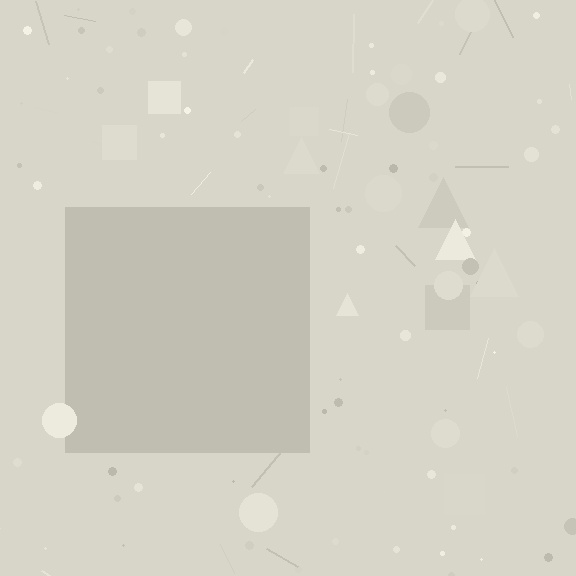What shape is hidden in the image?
A square is hidden in the image.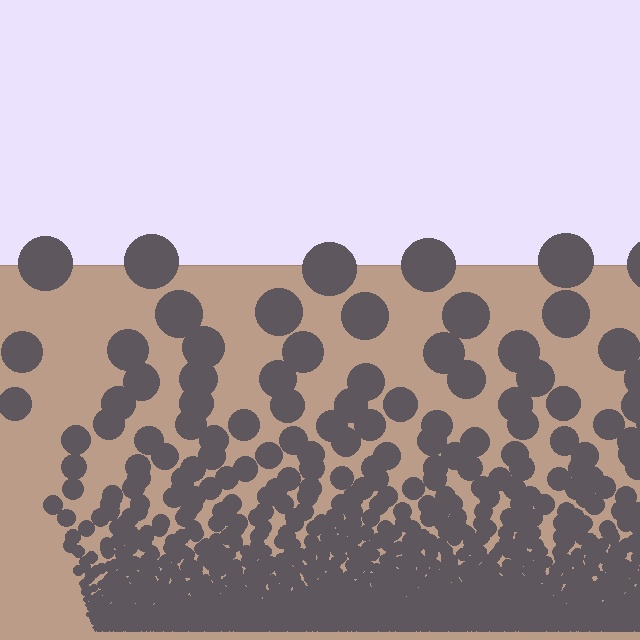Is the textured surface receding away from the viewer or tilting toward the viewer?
The surface appears to tilt toward the viewer. Texture elements get larger and sparser toward the top.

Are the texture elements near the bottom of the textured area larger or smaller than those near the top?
Smaller. The gradient is inverted — elements near the bottom are smaller and denser.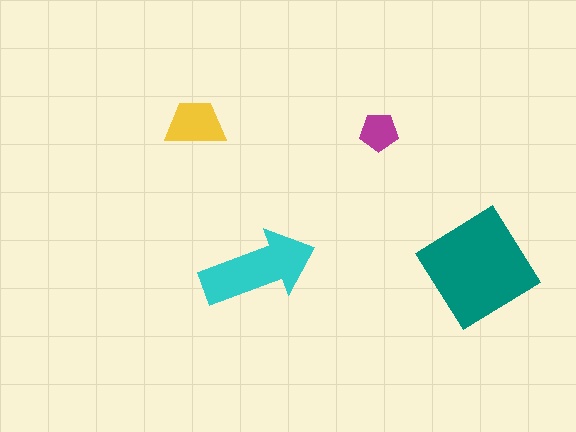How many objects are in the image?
There are 4 objects in the image.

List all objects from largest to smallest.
The teal diamond, the cyan arrow, the yellow trapezoid, the magenta pentagon.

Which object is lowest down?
The cyan arrow is bottommost.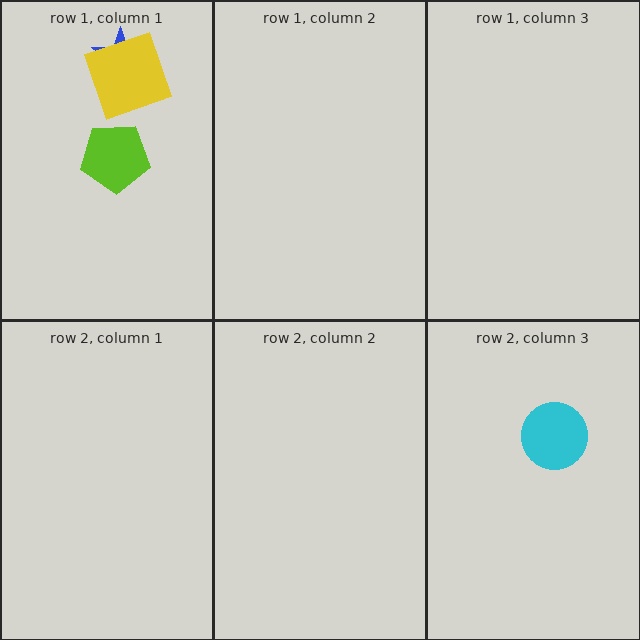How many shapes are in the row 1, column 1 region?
3.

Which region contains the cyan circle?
The row 2, column 3 region.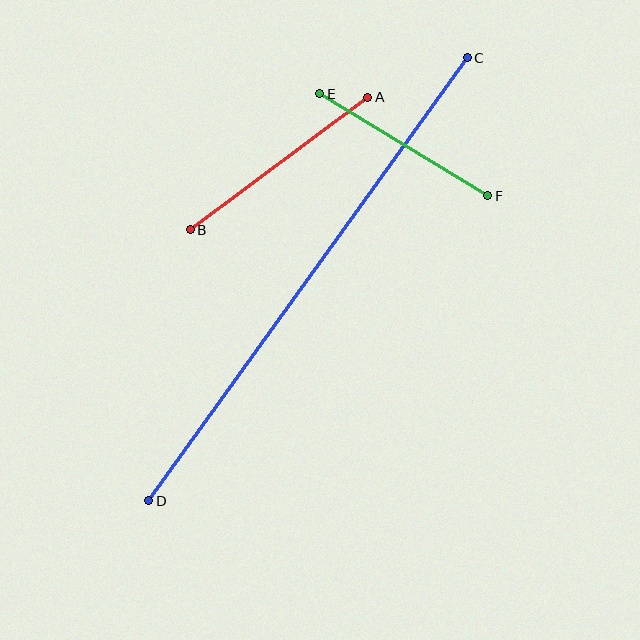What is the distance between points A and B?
The distance is approximately 222 pixels.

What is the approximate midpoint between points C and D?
The midpoint is at approximately (308, 279) pixels.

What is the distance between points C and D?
The distance is approximately 546 pixels.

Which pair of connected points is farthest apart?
Points C and D are farthest apart.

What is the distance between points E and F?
The distance is approximately 197 pixels.